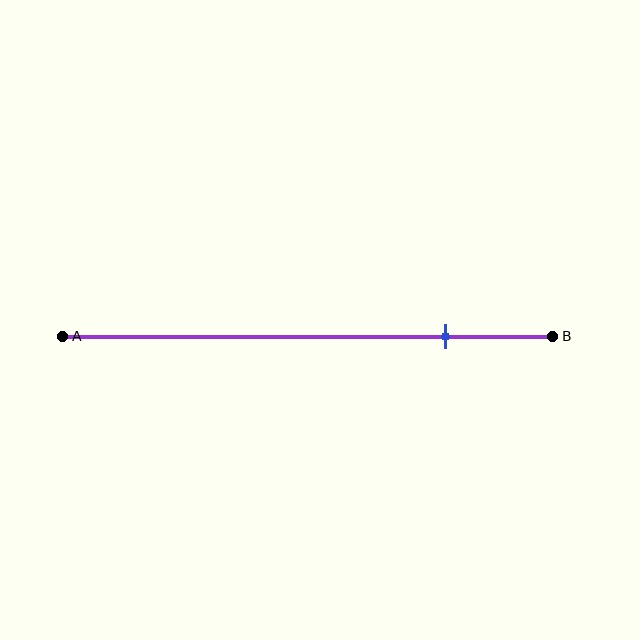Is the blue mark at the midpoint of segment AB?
No, the mark is at about 80% from A, not at the 50% midpoint.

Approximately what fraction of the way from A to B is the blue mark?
The blue mark is approximately 80% of the way from A to B.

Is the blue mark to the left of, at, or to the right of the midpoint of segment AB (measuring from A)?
The blue mark is to the right of the midpoint of segment AB.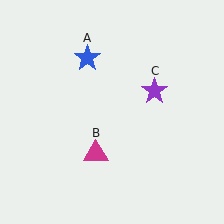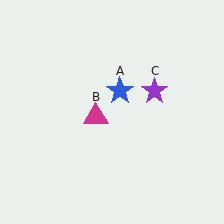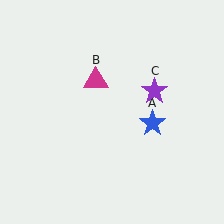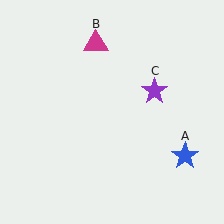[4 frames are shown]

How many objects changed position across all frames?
2 objects changed position: blue star (object A), magenta triangle (object B).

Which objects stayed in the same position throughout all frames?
Purple star (object C) remained stationary.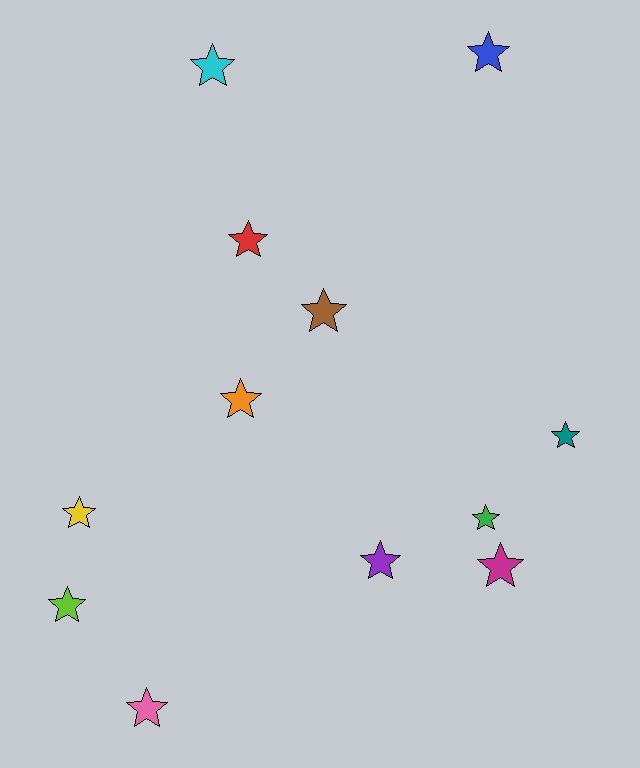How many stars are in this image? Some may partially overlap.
There are 12 stars.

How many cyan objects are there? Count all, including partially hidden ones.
There is 1 cyan object.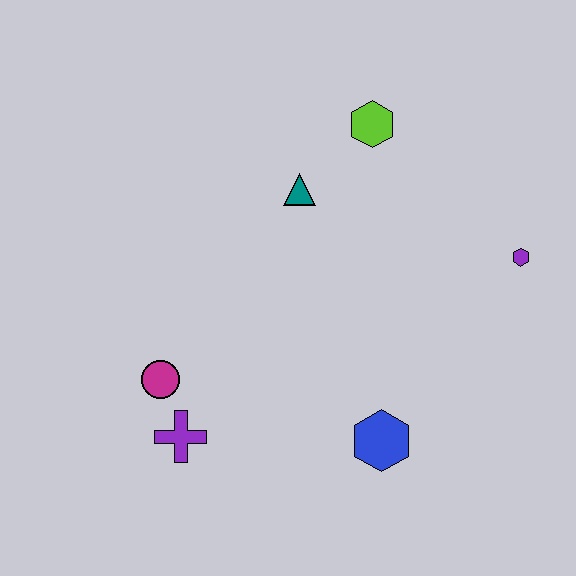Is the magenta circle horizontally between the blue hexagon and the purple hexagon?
No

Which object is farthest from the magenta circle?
The purple hexagon is farthest from the magenta circle.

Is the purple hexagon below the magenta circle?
No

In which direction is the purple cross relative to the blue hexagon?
The purple cross is to the left of the blue hexagon.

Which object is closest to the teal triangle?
The lime hexagon is closest to the teal triangle.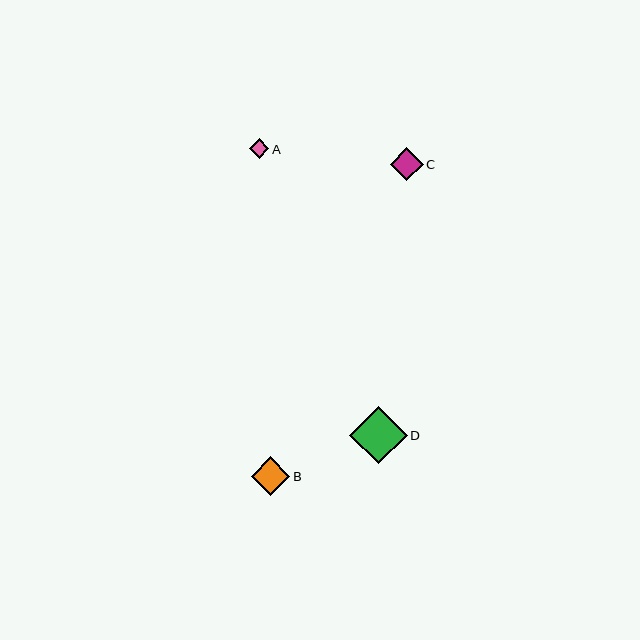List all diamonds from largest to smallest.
From largest to smallest: D, B, C, A.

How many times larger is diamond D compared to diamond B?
Diamond D is approximately 1.5 times the size of diamond B.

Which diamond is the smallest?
Diamond A is the smallest with a size of approximately 20 pixels.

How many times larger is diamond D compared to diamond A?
Diamond D is approximately 2.9 times the size of diamond A.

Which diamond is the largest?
Diamond D is the largest with a size of approximately 57 pixels.